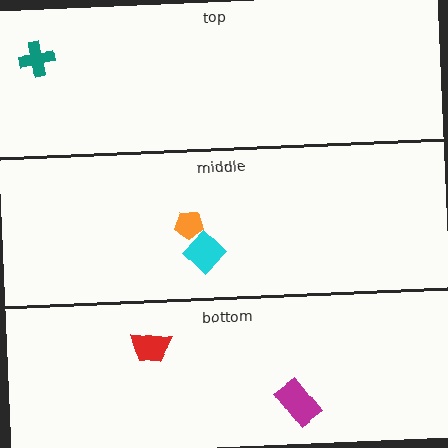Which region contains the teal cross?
The top region.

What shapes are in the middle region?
The cyan diamond, the orange pentagon.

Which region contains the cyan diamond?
The middle region.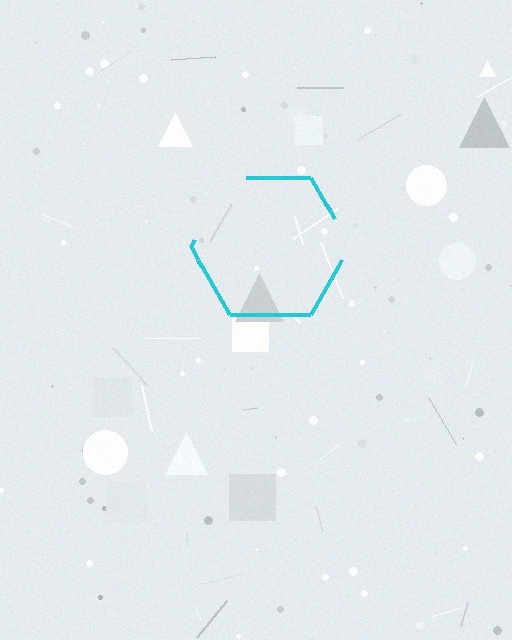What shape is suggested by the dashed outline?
The dashed outline suggests a hexagon.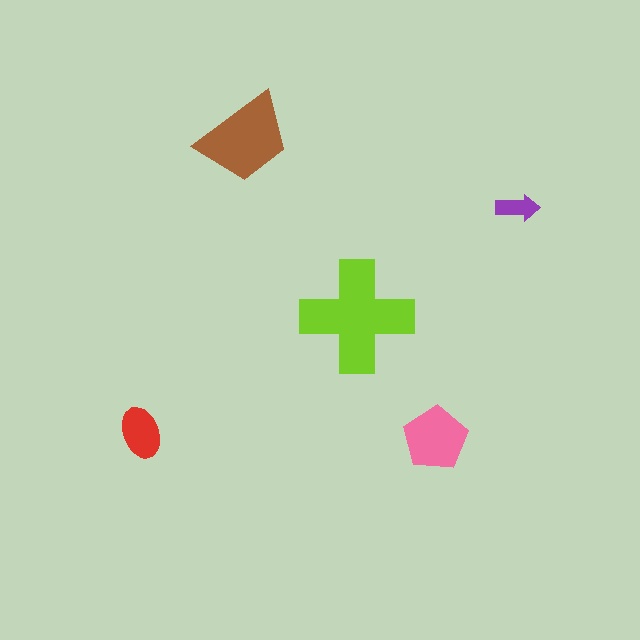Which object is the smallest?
The purple arrow.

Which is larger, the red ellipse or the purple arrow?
The red ellipse.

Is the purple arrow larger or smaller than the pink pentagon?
Smaller.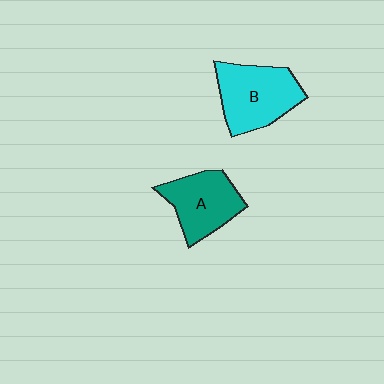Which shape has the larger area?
Shape B (cyan).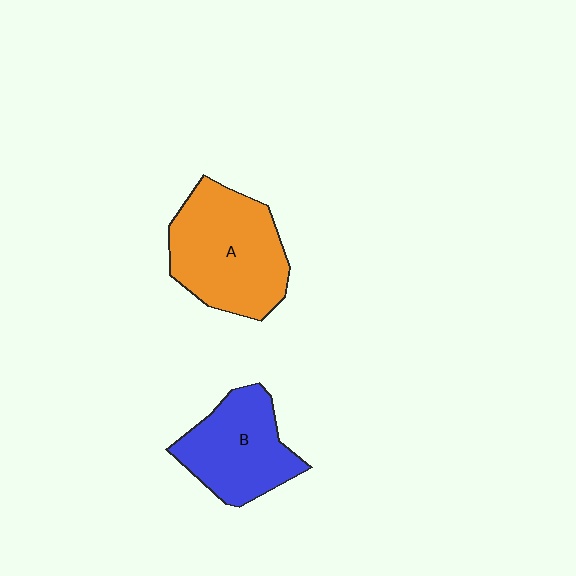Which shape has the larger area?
Shape A (orange).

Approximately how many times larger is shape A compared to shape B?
Approximately 1.3 times.